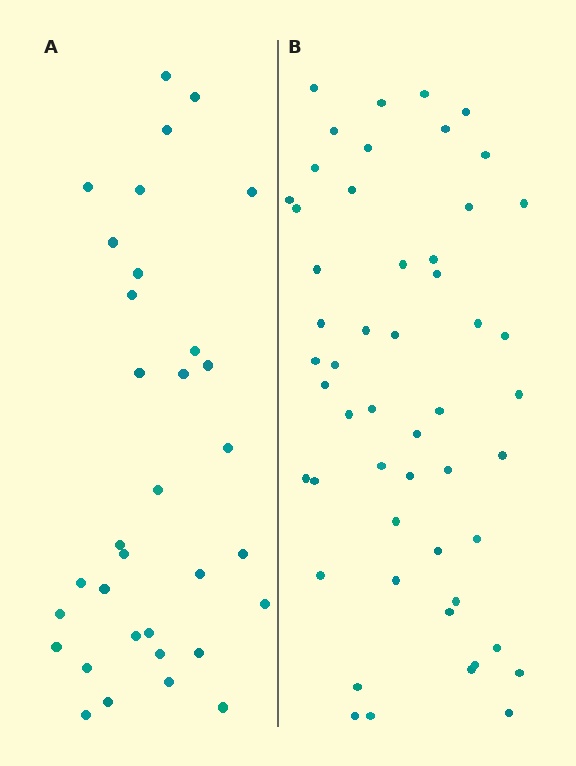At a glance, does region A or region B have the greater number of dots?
Region B (the right region) has more dots.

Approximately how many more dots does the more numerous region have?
Region B has approximately 20 more dots than region A.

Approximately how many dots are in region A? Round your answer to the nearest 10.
About 30 dots. (The exact count is 33, which rounds to 30.)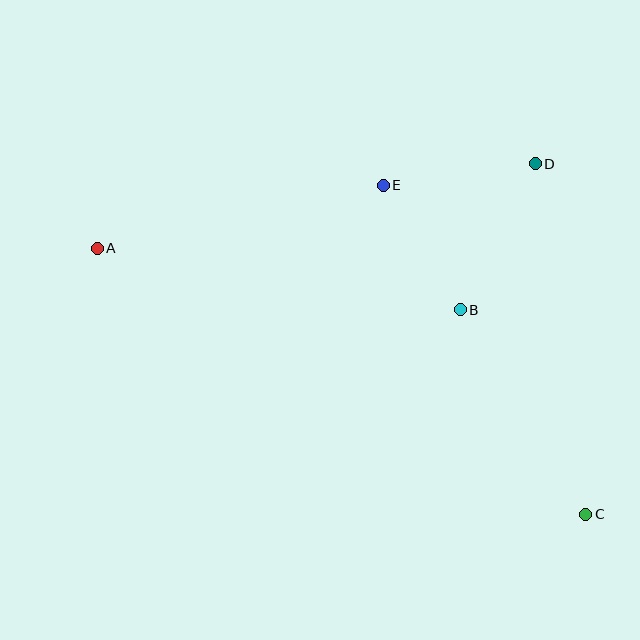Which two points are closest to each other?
Points B and E are closest to each other.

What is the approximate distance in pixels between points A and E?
The distance between A and E is approximately 293 pixels.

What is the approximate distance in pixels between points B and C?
The distance between B and C is approximately 240 pixels.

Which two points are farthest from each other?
Points A and C are farthest from each other.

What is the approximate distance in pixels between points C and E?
The distance between C and E is approximately 386 pixels.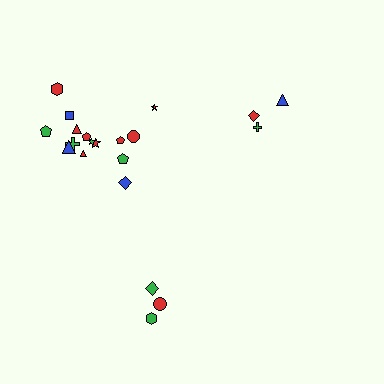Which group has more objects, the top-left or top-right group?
The top-left group.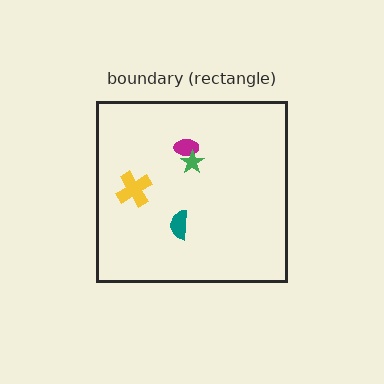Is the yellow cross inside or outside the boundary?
Inside.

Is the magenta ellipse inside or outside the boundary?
Inside.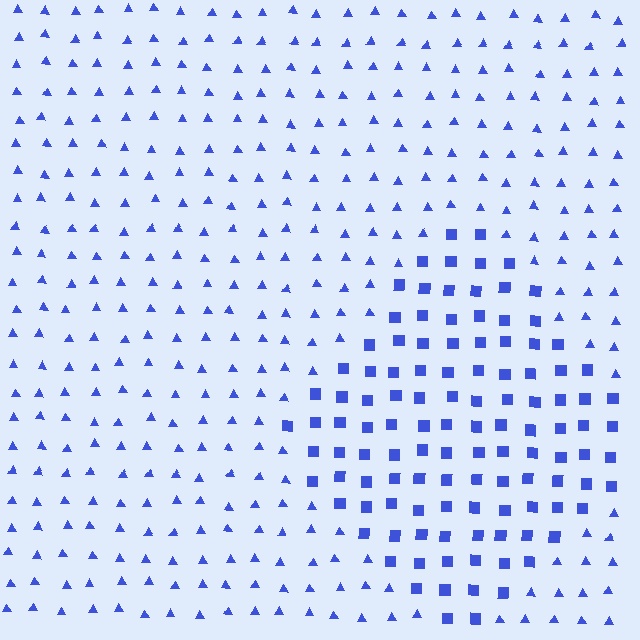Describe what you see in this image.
The image is filled with small blue elements arranged in a uniform grid. A diamond-shaped region contains squares, while the surrounding area contains triangles. The boundary is defined purely by the change in element shape.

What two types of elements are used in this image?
The image uses squares inside the diamond region and triangles outside it.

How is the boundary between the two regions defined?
The boundary is defined by a change in element shape: squares inside vs. triangles outside. All elements share the same color and spacing.